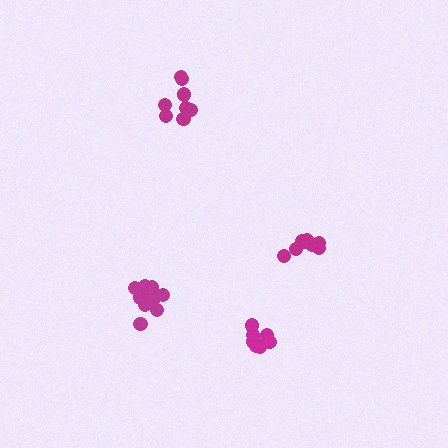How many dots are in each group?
Group 1: 9 dots, Group 2: 7 dots, Group 3: 10 dots, Group 4: 8 dots (34 total).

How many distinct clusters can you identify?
There are 4 distinct clusters.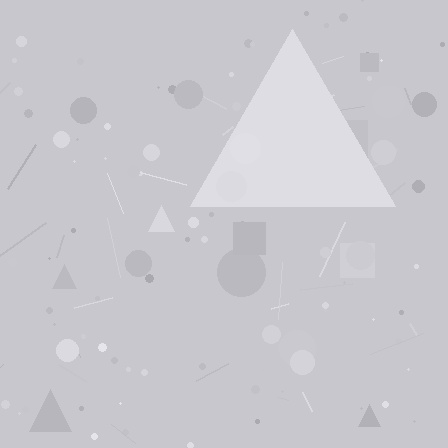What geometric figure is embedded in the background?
A triangle is embedded in the background.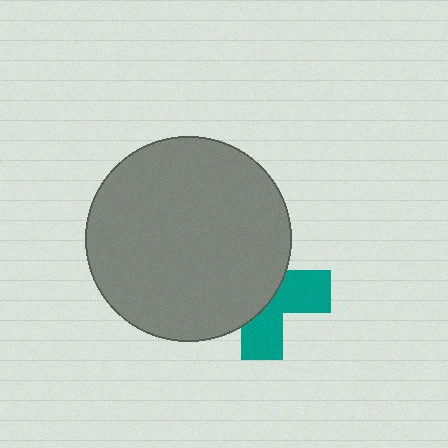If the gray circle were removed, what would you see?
You would see the complete teal cross.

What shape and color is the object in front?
The object in front is a gray circle.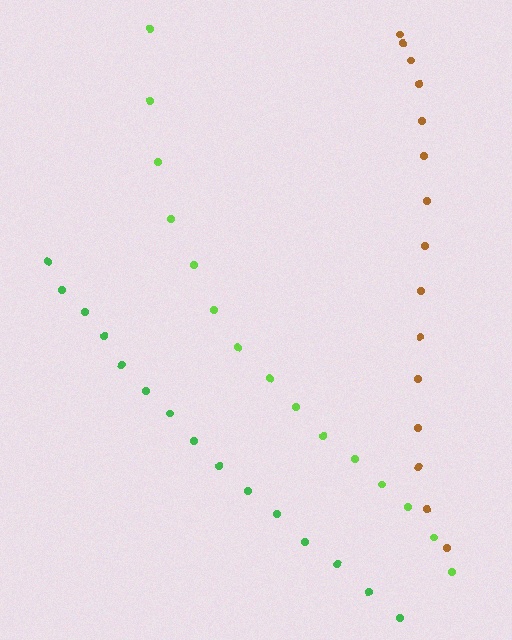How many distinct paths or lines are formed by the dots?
There are 3 distinct paths.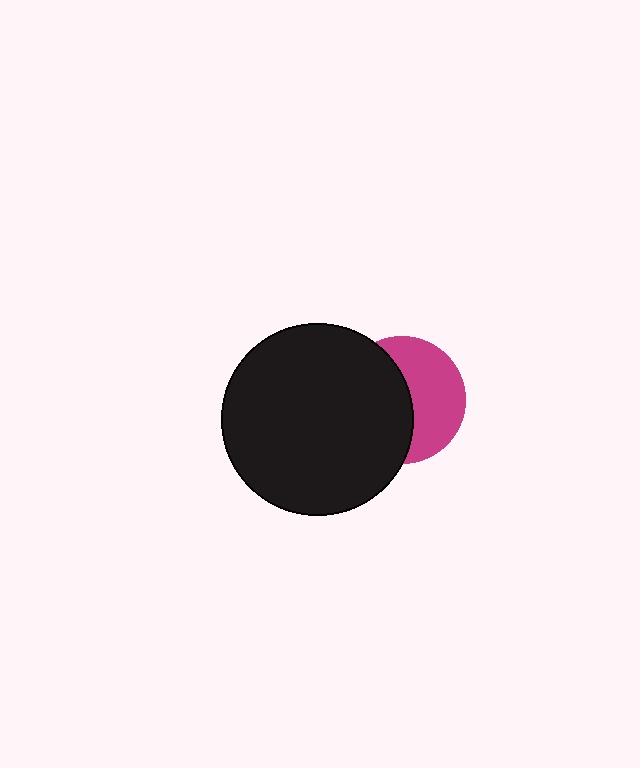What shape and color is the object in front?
The object in front is a black circle.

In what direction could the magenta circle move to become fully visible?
The magenta circle could move right. That would shift it out from behind the black circle entirely.